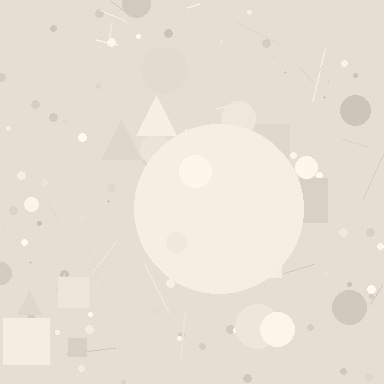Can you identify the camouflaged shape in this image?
The camouflaged shape is a circle.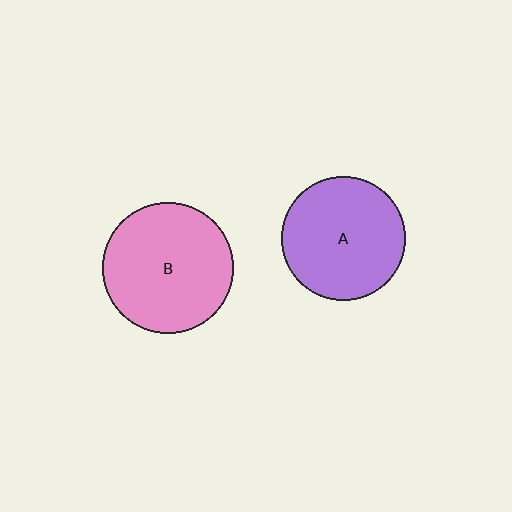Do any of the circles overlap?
No, none of the circles overlap.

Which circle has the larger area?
Circle B (pink).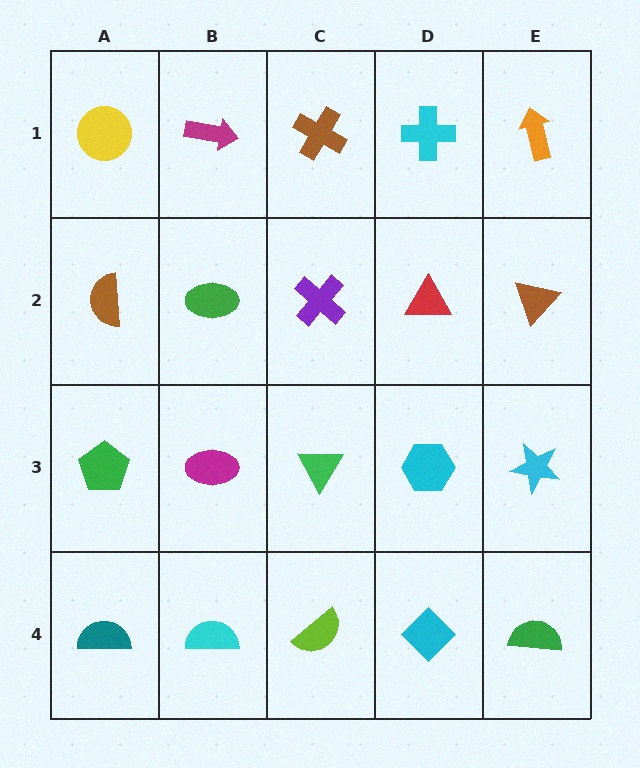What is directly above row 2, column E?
An orange arrow.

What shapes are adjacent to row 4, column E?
A cyan star (row 3, column E), a cyan diamond (row 4, column D).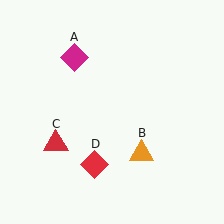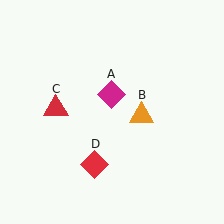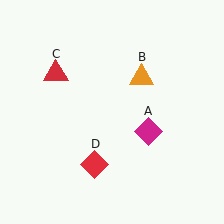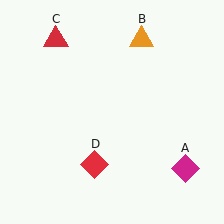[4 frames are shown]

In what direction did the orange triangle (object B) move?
The orange triangle (object B) moved up.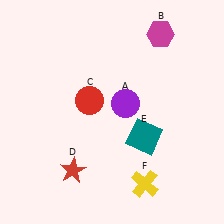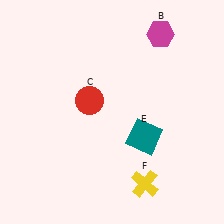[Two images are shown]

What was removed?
The purple circle (A), the red star (D) were removed in Image 2.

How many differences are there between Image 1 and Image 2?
There are 2 differences between the two images.